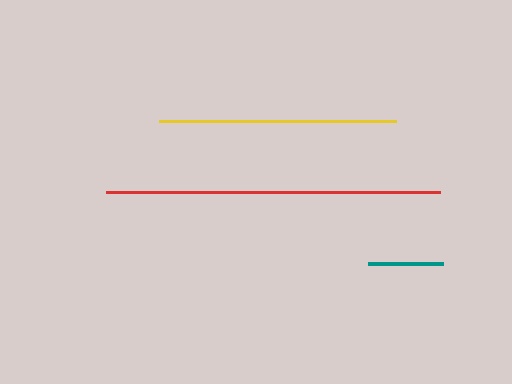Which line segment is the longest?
The red line is the longest at approximately 334 pixels.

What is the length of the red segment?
The red segment is approximately 334 pixels long.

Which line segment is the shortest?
The teal line is the shortest at approximately 76 pixels.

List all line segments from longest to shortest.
From longest to shortest: red, yellow, teal.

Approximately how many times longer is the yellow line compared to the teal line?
The yellow line is approximately 3.1 times the length of the teal line.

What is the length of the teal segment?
The teal segment is approximately 76 pixels long.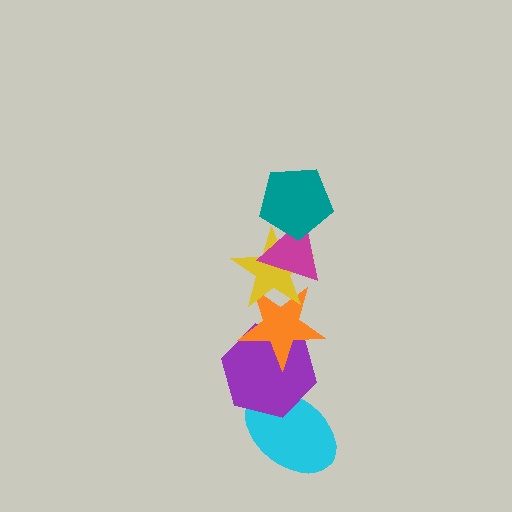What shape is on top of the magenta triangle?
The teal pentagon is on top of the magenta triangle.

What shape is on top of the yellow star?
The magenta triangle is on top of the yellow star.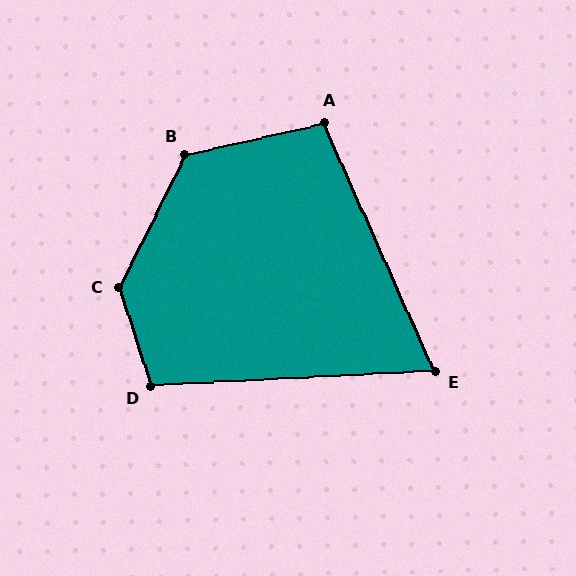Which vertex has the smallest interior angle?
E, at approximately 69 degrees.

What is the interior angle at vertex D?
Approximately 105 degrees (obtuse).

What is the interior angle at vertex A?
Approximately 101 degrees (obtuse).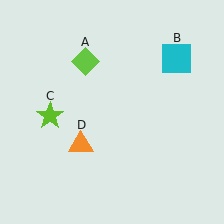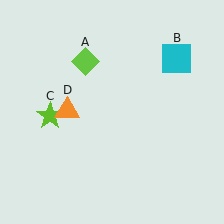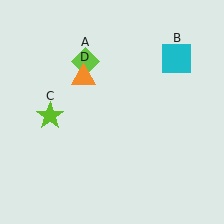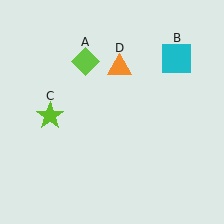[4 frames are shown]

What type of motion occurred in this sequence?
The orange triangle (object D) rotated clockwise around the center of the scene.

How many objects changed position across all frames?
1 object changed position: orange triangle (object D).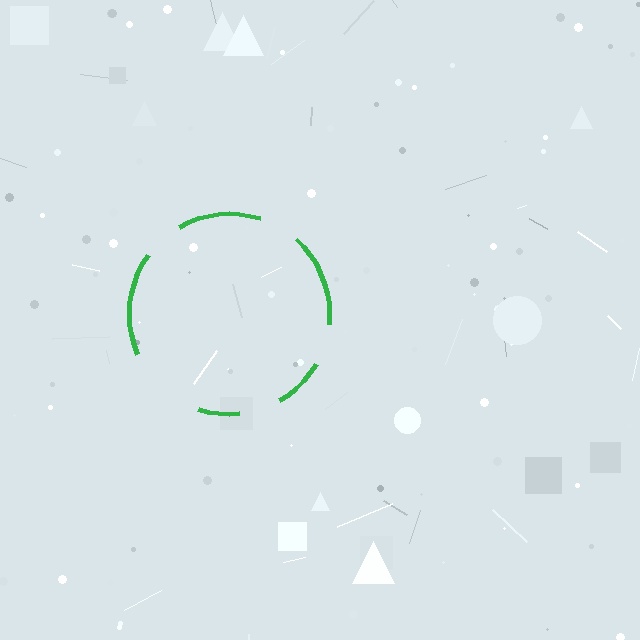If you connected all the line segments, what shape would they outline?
They would outline a circle.